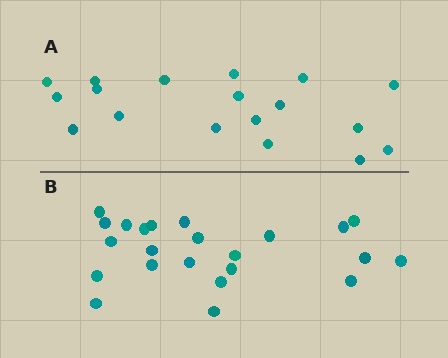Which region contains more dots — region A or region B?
Region B (the bottom region) has more dots.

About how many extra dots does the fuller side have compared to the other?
Region B has about 5 more dots than region A.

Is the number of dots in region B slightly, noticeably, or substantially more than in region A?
Region B has noticeably more, but not dramatically so. The ratio is roughly 1.3 to 1.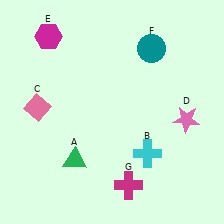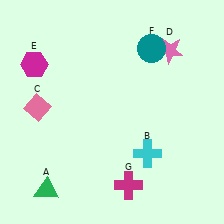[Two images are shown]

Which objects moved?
The objects that moved are: the green triangle (A), the pink star (D), the magenta hexagon (E).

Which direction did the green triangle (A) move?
The green triangle (A) moved down.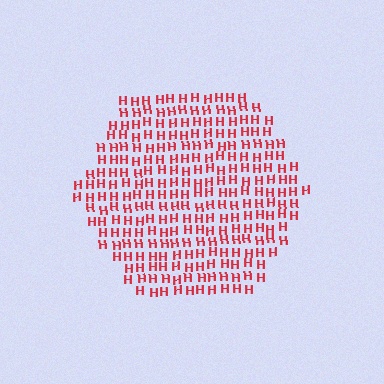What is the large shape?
The large shape is a hexagon.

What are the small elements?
The small elements are letter H's.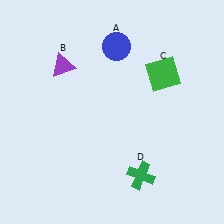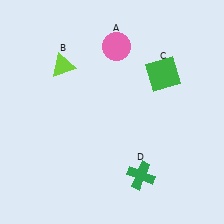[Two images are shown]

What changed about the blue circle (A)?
In Image 1, A is blue. In Image 2, it changed to pink.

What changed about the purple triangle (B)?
In Image 1, B is purple. In Image 2, it changed to lime.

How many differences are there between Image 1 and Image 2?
There are 2 differences between the two images.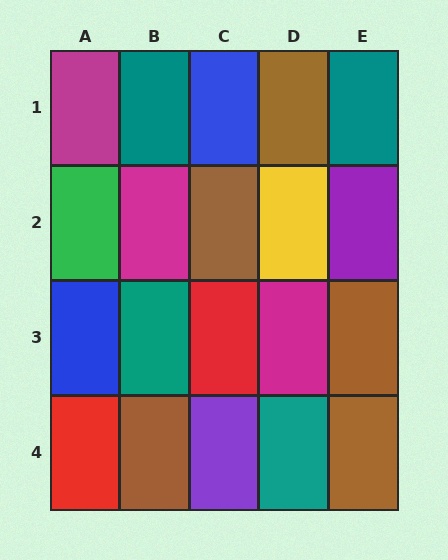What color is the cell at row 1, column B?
Teal.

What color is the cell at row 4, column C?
Purple.